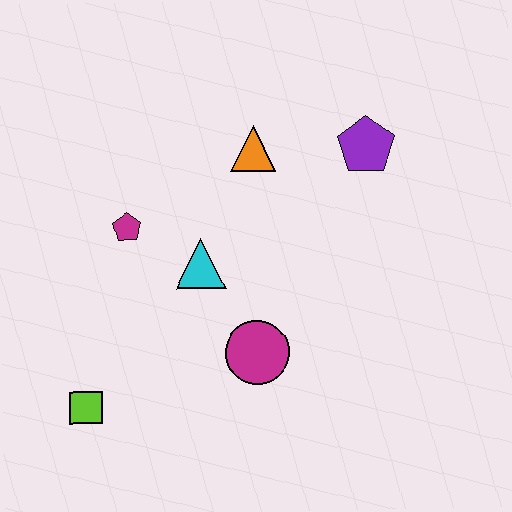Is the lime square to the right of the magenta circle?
No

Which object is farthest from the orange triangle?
The lime square is farthest from the orange triangle.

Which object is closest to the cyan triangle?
The magenta pentagon is closest to the cyan triangle.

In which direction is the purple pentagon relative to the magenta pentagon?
The purple pentagon is to the right of the magenta pentagon.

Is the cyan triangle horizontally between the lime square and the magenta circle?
Yes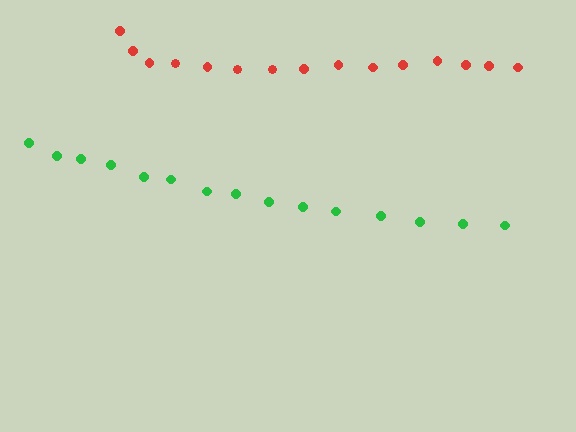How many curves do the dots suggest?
There are 2 distinct paths.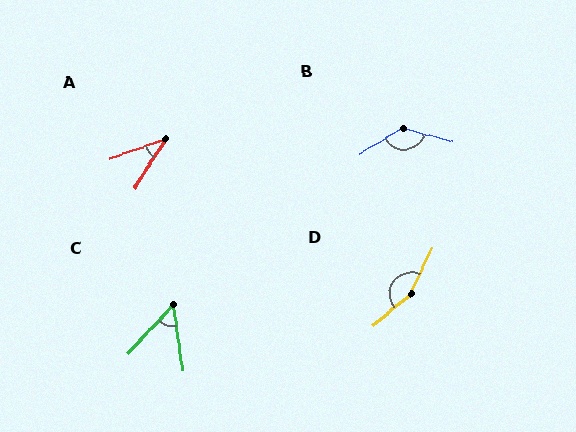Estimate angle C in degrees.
Approximately 51 degrees.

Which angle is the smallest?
A, at approximately 38 degrees.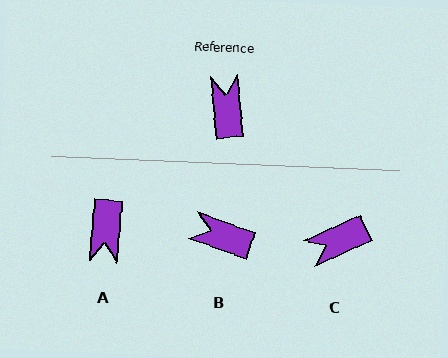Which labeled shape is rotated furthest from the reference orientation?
A, about 169 degrees away.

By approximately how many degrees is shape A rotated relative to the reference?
Approximately 169 degrees counter-clockwise.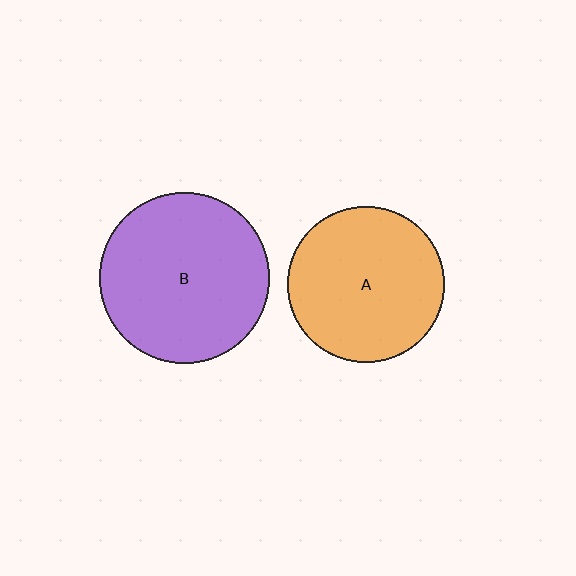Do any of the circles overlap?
No, none of the circles overlap.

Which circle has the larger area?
Circle B (purple).